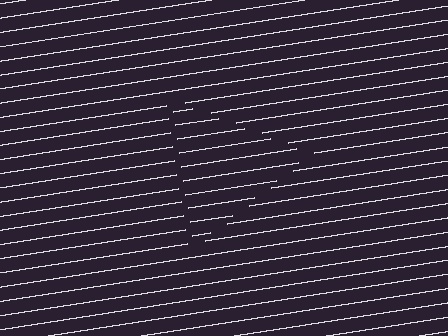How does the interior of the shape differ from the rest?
The interior of the shape contains the same grating, shifted by half a period — the contour is defined by the phase discontinuity where line-ends from the inner and outer gratings abut.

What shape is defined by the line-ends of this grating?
An illusory triangle. The interior of the shape contains the same grating, shifted by half a period — the contour is defined by the phase discontinuity where line-ends from the inner and outer gratings abut.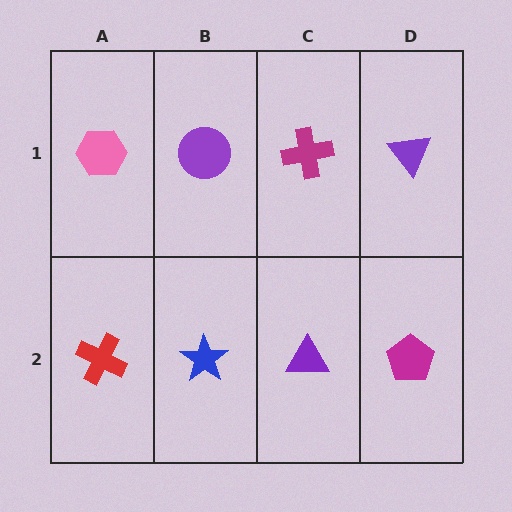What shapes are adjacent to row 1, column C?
A purple triangle (row 2, column C), a purple circle (row 1, column B), a purple triangle (row 1, column D).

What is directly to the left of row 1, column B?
A pink hexagon.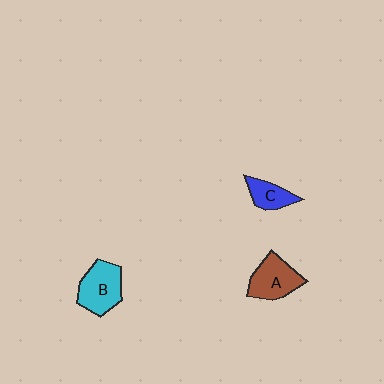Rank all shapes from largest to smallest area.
From largest to smallest: B (cyan), A (brown), C (blue).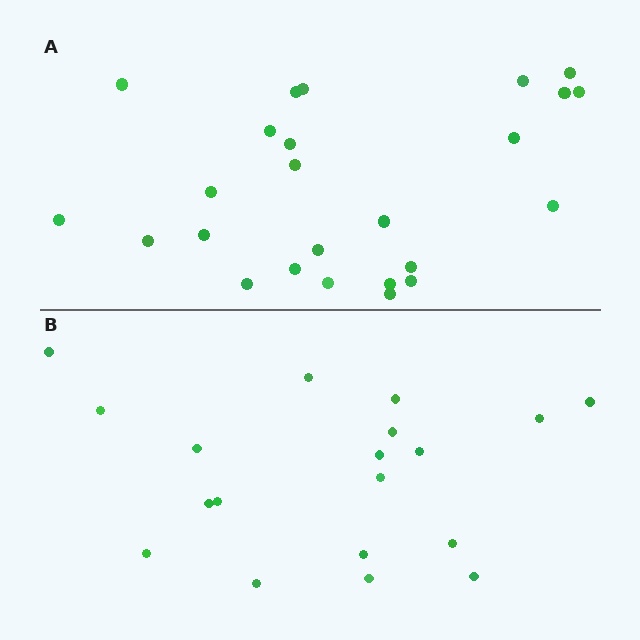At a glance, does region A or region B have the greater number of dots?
Region A (the top region) has more dots.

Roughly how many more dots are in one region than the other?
Region A has about 6 more dots than region B.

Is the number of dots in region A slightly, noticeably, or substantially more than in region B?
Region A has noticeably more, but not dramatically so. The ratio is roughly 1.3 to 1.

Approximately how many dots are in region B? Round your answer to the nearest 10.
About 20 dots. (The exact count is 19, which rounds to 20.)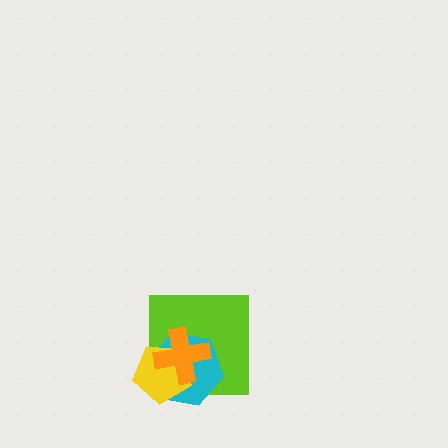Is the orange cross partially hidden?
No, no other shape covers it.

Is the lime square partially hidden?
Yes, it is partially covered by another shape.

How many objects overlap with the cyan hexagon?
3 objects overlap with the cyan hexagon.